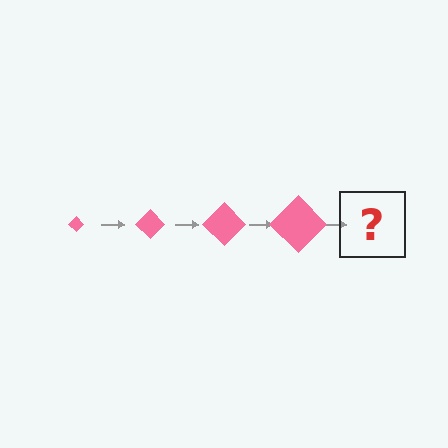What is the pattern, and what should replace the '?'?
The pattern is that the diamond gets progressively larger each step. The '?' should be a pink diamond, larger than the previous one.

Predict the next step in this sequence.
The next step is a pink diamond, larger than the previous one.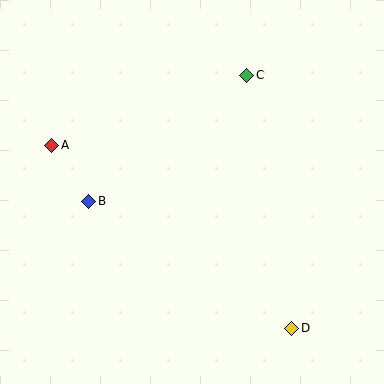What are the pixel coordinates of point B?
Point B is at (89, 201).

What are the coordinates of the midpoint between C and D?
The midpoint between C and D is at (269, 202).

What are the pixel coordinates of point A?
Point A is at (52, 145).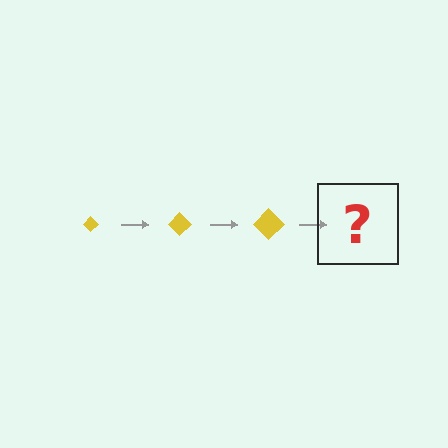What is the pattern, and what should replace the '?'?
The pattern is that the diamond gets progressively larger each step. The '?' should be a yellow diamond, larger than the previous one.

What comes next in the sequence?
The next element should be a yellow diamond, larger than the previous one.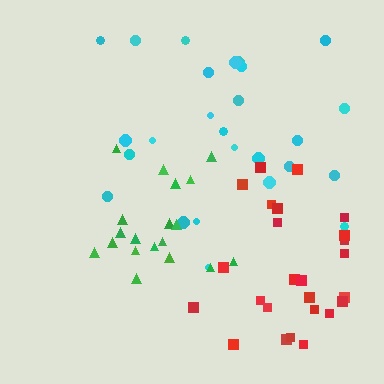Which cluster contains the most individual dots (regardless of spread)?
Cyan (26).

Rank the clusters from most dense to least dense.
green, red, cyan.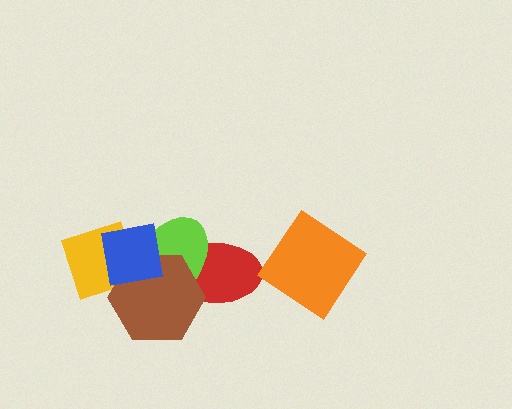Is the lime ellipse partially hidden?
Yes, it is partially covered by another shape.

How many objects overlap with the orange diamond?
0 objects overlap with the orange diamond.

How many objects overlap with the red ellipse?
2 objects overlap with the red ellipse.